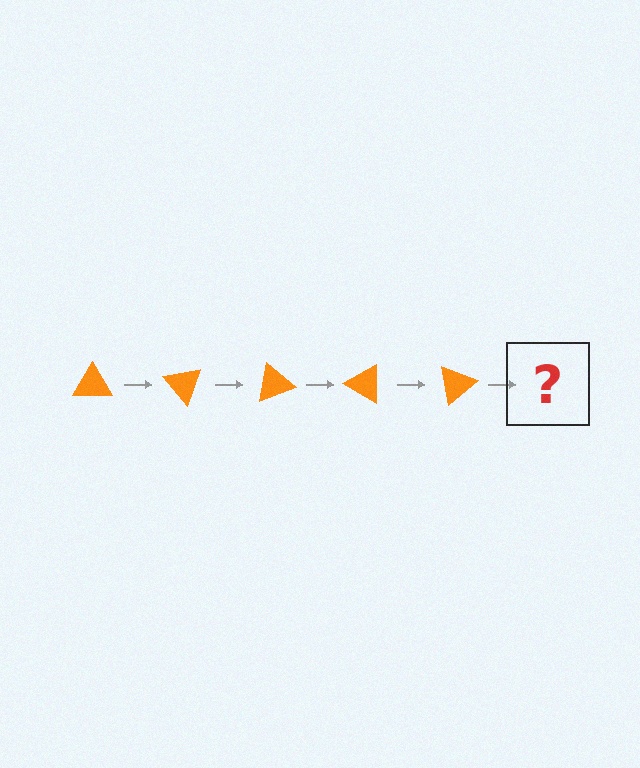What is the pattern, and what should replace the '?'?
The pattern is that the triangle rotates 50 degrees each step. The '?' should be an orange triangle rotated 250 degrees.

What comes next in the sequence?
The next element should be an orange triangle rotated 250 degrees.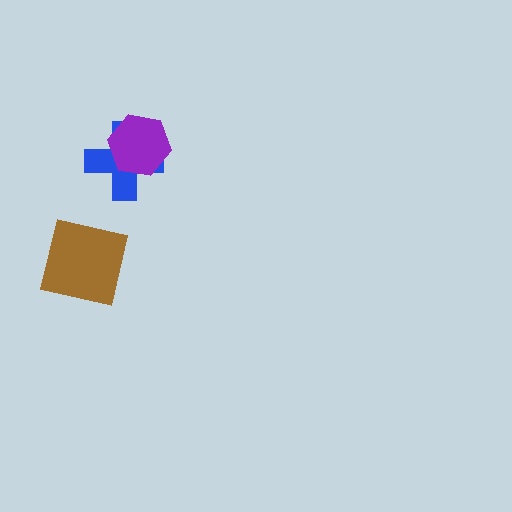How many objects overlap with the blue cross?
1 object overlaps with the blue cross.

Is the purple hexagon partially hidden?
No, no other shape covers it.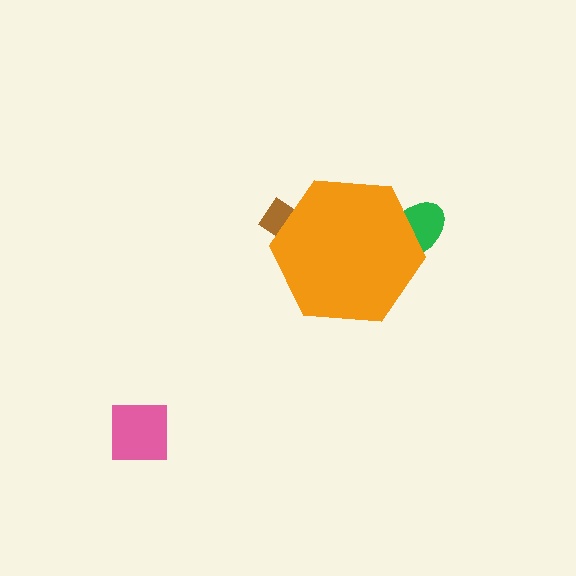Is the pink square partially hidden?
No, the pink square is fully visible.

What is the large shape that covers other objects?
An orange hexagon.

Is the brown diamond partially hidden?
Yes, the brown diamond is partially hidden behind the orange hexagon.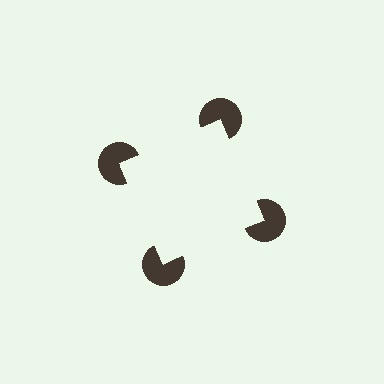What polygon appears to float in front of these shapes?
An illusory square — its edges are inferred from the aligned wedge cuts in the pac-man discs, not physically drawn.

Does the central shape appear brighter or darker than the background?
It typically appears slightly brighter than the background, even though no actual brightness change is drawn.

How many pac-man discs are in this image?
There are 4 — one at each vertex of the illusory square.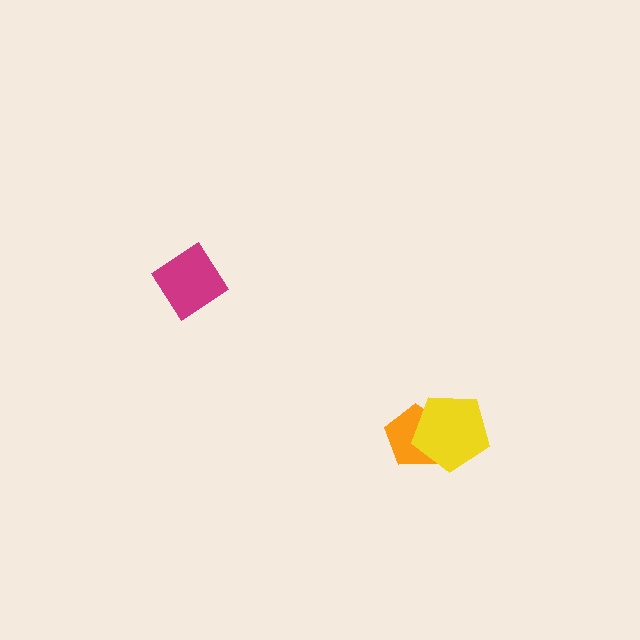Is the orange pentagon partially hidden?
Yes, it is partially covered by another shape.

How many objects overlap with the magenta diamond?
0 objects overlap with the magenta diamond.